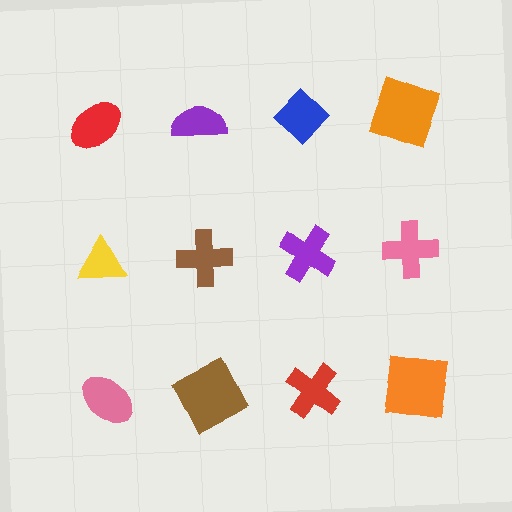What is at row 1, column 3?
A blue diamond.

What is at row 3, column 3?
A red cross.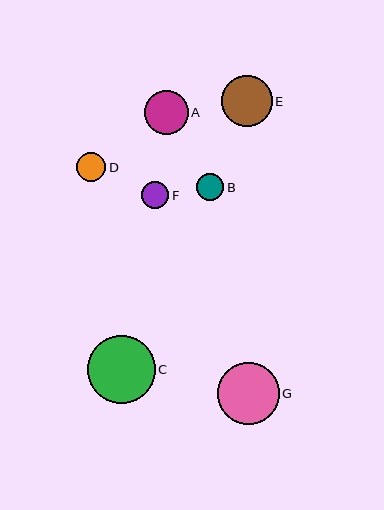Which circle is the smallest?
Circle B is the smallest with a size of approximately 27 pixels.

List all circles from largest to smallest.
From largest to smallest: C, G, E, A, D, F, B.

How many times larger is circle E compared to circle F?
Circle E is approximately 1.9 times the size of circle F.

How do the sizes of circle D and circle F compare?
Circle D and circle F are approximately the same size.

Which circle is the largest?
Circle C is the largest with a size of approximately 68 pixels.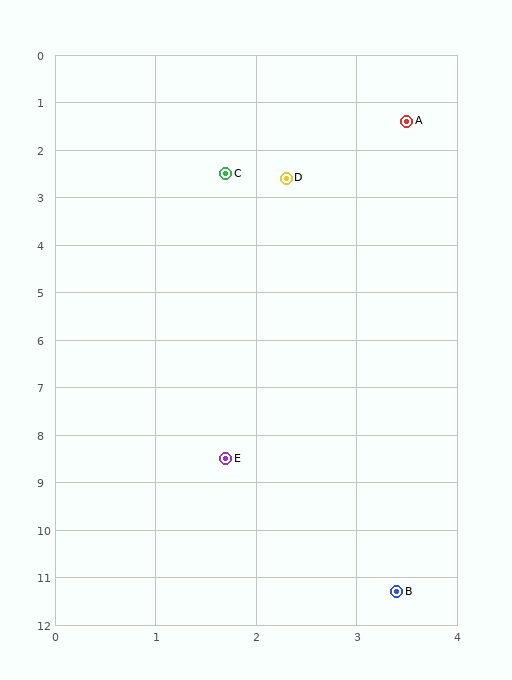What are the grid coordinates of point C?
Point C is at approximately (1.7, 2.5).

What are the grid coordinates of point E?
Point E is at approximately (1.7, 8.5).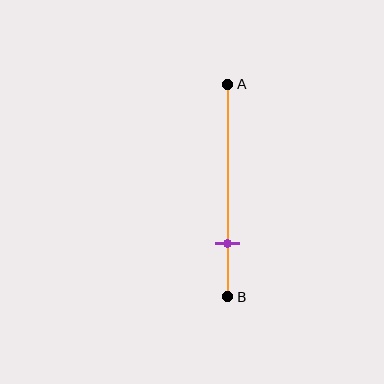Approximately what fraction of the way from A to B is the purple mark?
The purple mark is approximately 75% of the way from A to B.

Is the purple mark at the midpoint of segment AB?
No, the mark is at about 75% from A, not at the 50% midpoint.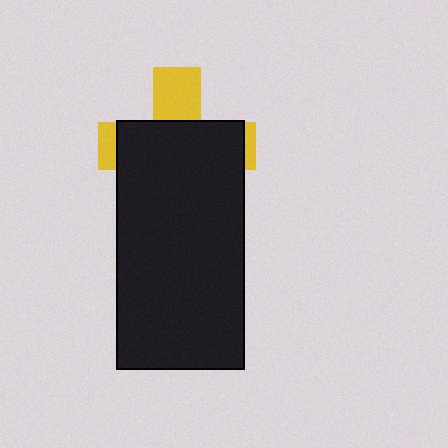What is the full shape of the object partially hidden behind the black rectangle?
The partially hidden object is a yellow cross.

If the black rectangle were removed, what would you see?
You would see the complete yellow cross.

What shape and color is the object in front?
The object in front is a black rectangle.